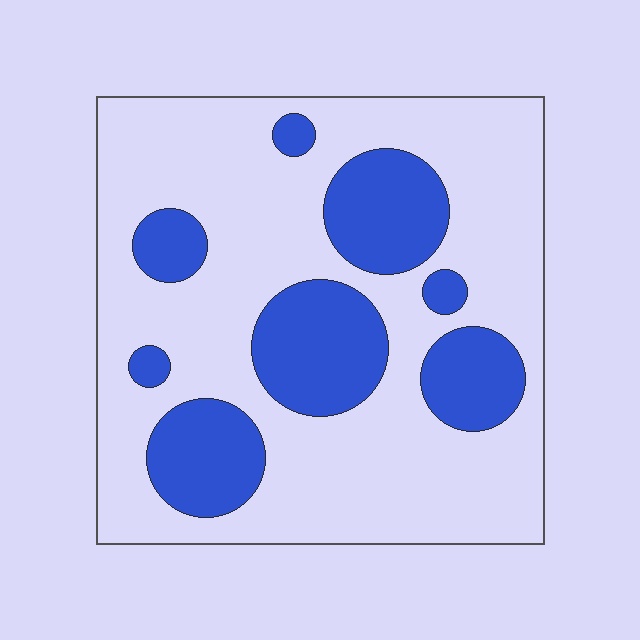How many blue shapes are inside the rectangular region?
8.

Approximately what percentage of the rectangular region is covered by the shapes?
Approximately 30%.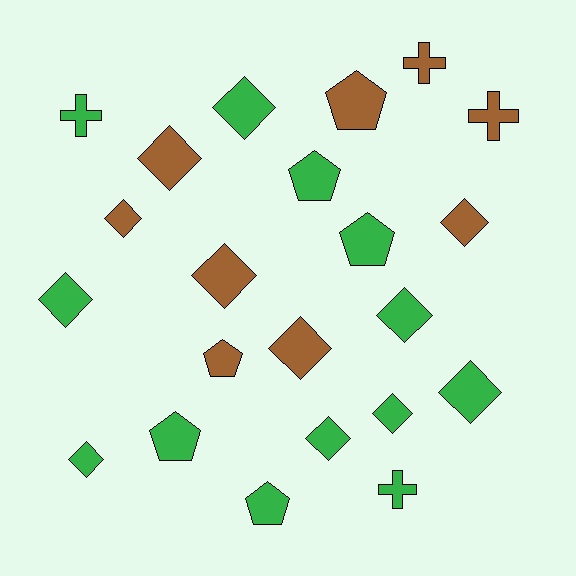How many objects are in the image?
There are 22 objects.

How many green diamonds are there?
There are 7 green diamonds.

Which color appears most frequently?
Green, with 13 objects.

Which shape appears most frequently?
Diamond, with 12 objects.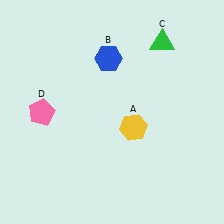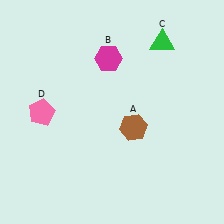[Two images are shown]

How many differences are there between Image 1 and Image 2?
There are 2 differences between the two images.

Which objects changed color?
A changed from yellow to brown. B changed from blue to magenta.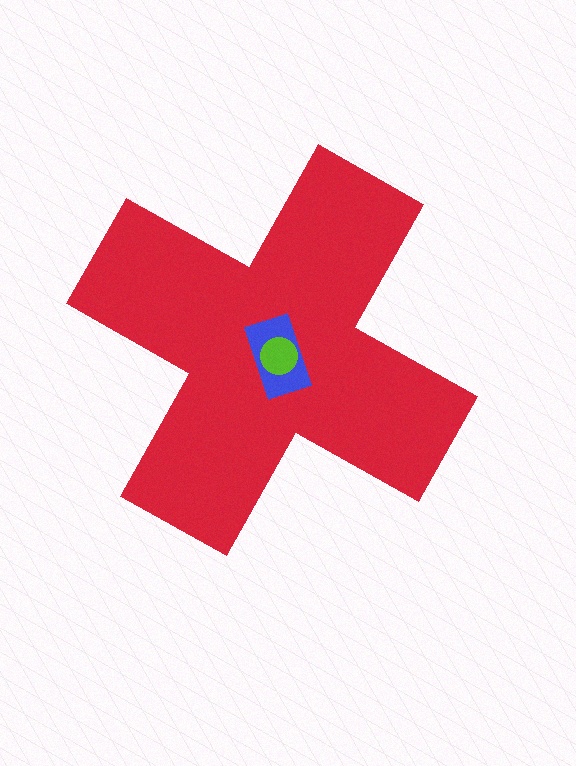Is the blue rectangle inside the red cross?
Yes.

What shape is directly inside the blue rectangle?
The lime circle.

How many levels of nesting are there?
3.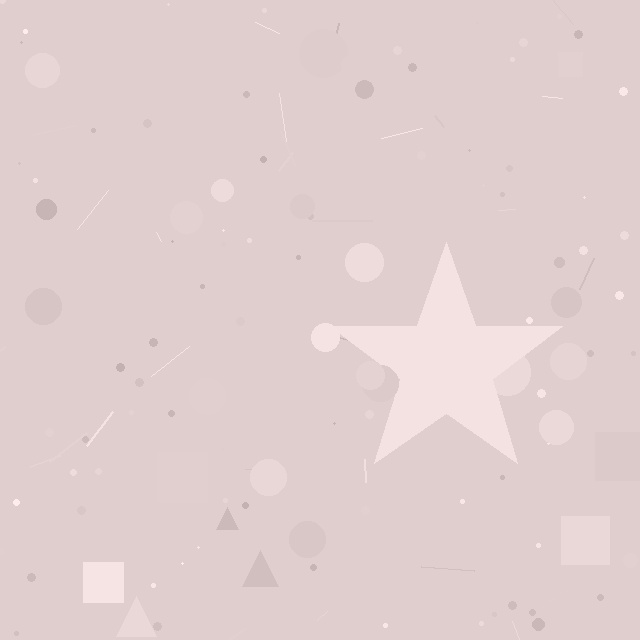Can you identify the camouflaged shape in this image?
The camouflaged shape is a star.